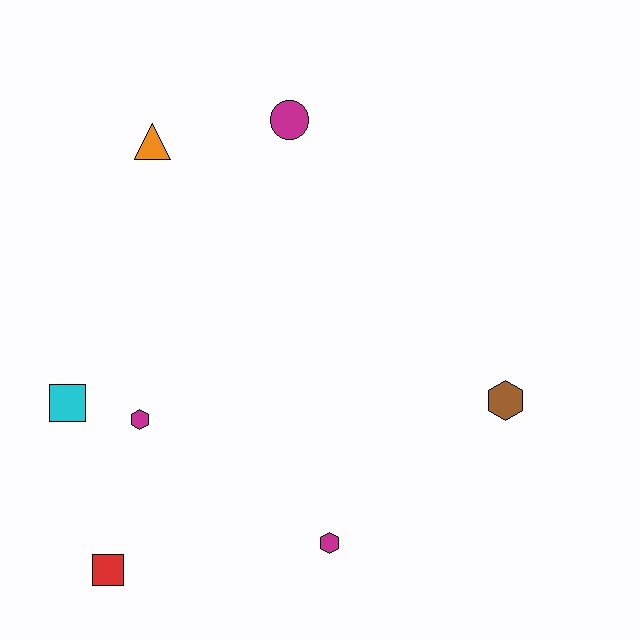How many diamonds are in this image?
There are no diamonds.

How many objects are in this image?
There are 7 objects.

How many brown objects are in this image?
There is 1 brown object.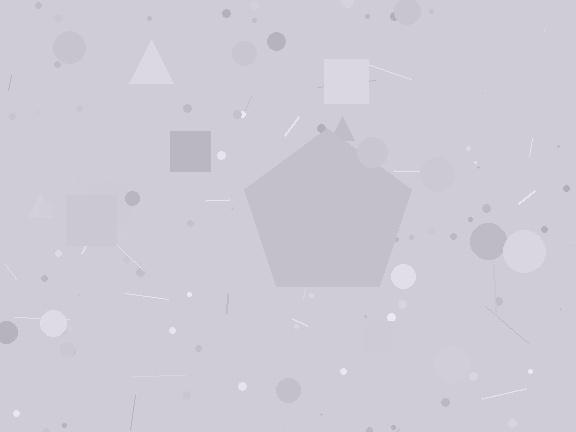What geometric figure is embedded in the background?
A pentagon is embedded in the background.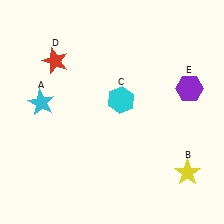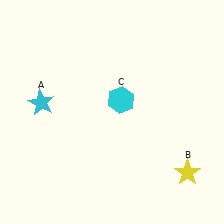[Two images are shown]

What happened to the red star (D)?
The red star (D) was removed in Image 2. It was in the top-left area of Image 1.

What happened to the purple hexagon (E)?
The purple hexagon (E) was removed in Image 2. It was in the top-right area of Image 1.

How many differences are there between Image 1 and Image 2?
There are 2 differences between the two images.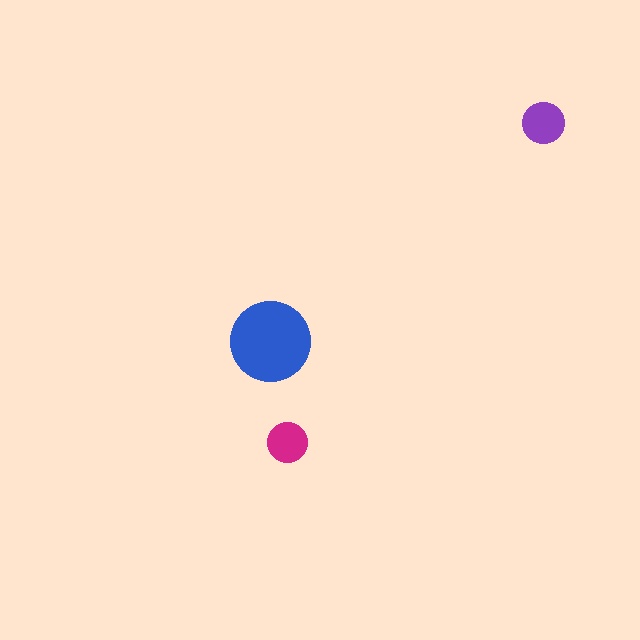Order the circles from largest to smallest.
the blue one, the purple one, the magenta one.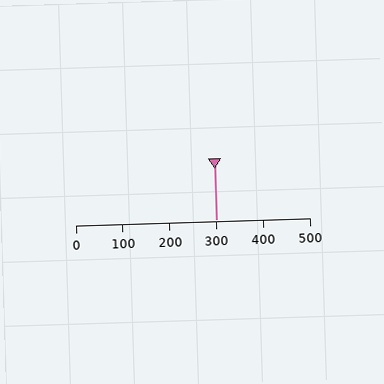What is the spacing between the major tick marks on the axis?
The major ticks are spaced 100 apart.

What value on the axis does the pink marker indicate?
The marker indicates approximately 300.